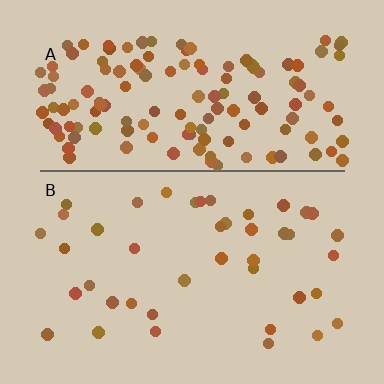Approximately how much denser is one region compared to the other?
Approximately 3.4× — region A over region B.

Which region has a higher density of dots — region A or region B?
A (the top).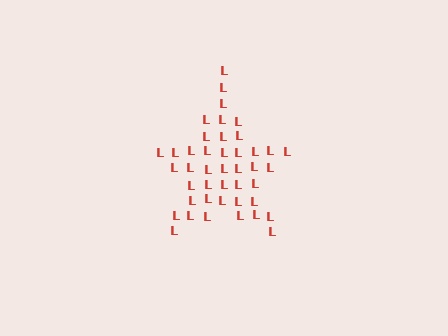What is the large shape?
The large shape is a star.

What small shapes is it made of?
It is made of small letter L's.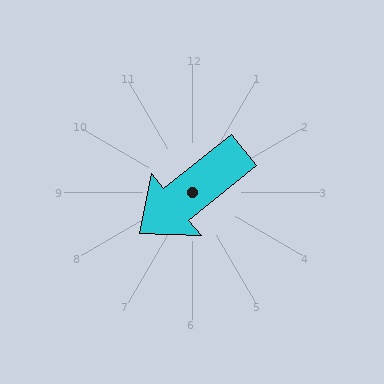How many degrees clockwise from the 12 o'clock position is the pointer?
Approximately 231 degrees.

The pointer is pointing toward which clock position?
Roughly 8 o'clock.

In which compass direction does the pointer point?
Southwest.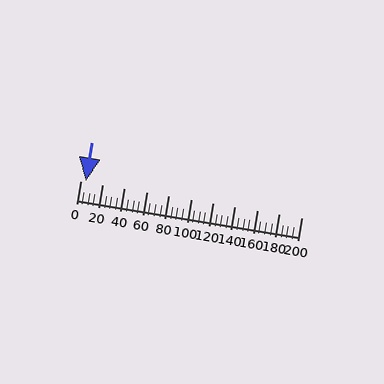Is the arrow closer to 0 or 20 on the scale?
The arrow is closer to 0.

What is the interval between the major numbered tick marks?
The major tick marks are spaced 20 units apart.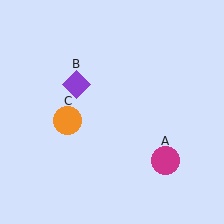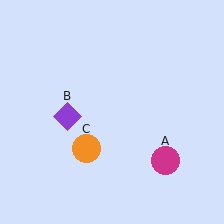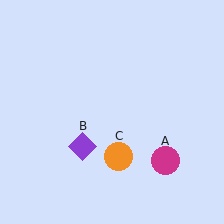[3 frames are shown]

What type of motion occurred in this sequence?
The purple diamond (object B), orange circle (object C) rotated counterclockwise around the center of the scene.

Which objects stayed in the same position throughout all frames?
Magenta circle (object A) remained stationary.